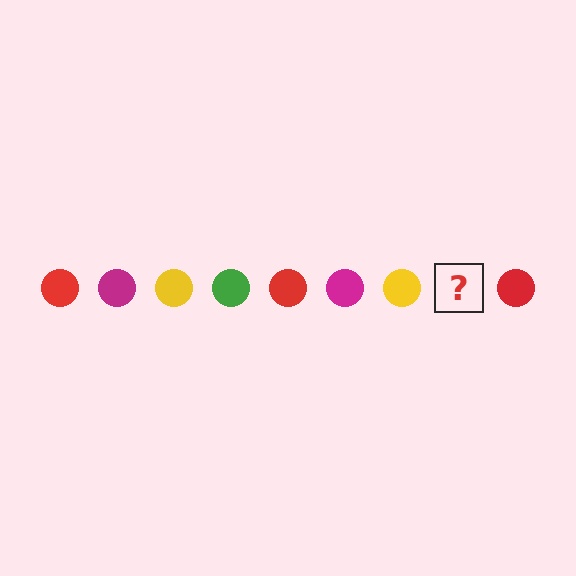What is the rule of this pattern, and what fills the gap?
The rule is that the pattern cycles through red, magenta, yellow, green circles. The gap should be filled with a green circle.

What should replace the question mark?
The question mark should be replaced with a green circle.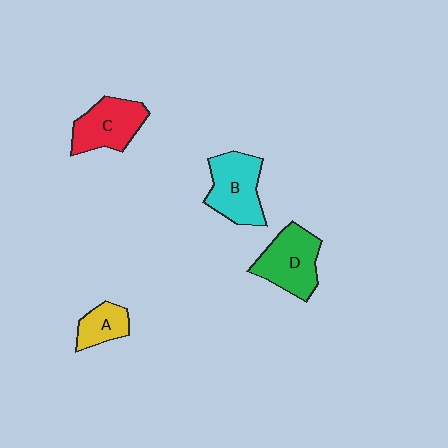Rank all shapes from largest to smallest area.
From largest to smallest: B (cyan), D (green), C (red), A (yellow).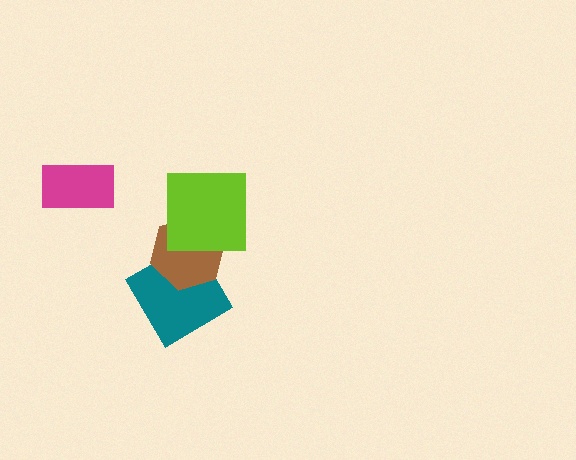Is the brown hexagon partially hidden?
Yes, it is partially covered by another shape.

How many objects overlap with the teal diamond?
1 object overlaps with the teal diamond.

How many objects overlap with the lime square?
1 object overlaps with the lime square.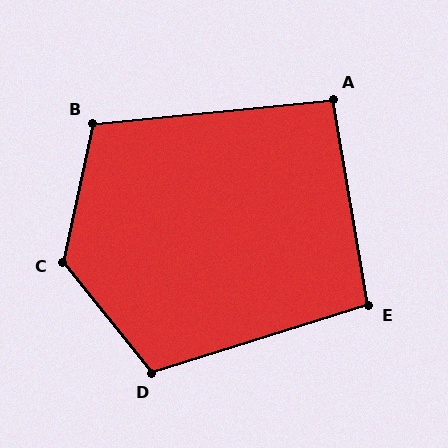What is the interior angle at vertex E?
Approximately 98 degrees (obtuse).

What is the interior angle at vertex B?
Approximately 108 degrees (obtuse).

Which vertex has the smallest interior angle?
A, at approximately 94 degrees.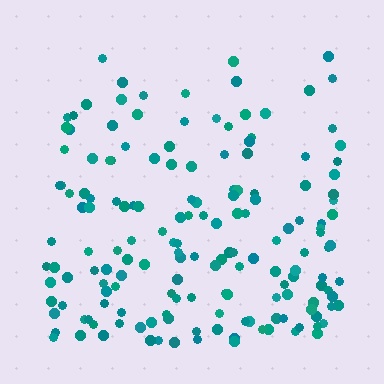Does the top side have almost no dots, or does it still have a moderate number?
Still a moderate number, just noticeably fewer than the bottom.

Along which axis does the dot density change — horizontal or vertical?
Vertical.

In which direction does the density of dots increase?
From top to bottom, with the bottom side densest.